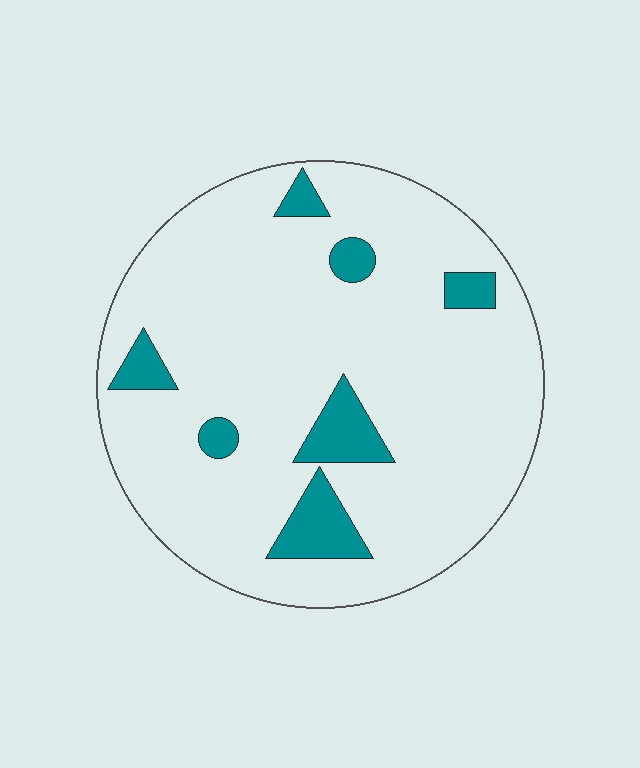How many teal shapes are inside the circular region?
7.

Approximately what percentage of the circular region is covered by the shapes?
Approximately 10%.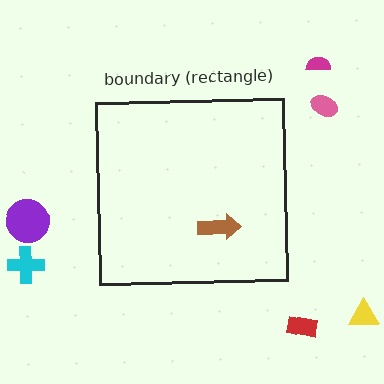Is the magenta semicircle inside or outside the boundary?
Outside.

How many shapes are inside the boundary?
1 inside, 6 outside.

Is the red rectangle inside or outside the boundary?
Outside.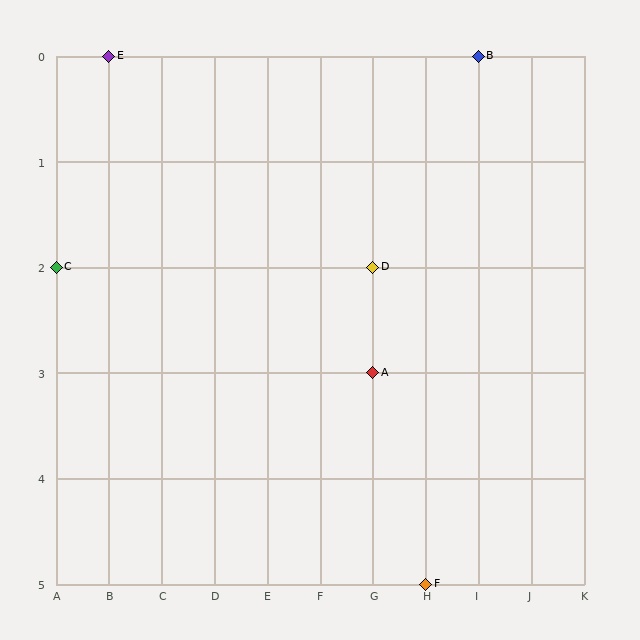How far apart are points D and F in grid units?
Points D and F are 1 column and 3 rows apart (about 3.2 grid units diagonally).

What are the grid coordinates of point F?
Point F is at grid coordinates (H, 5).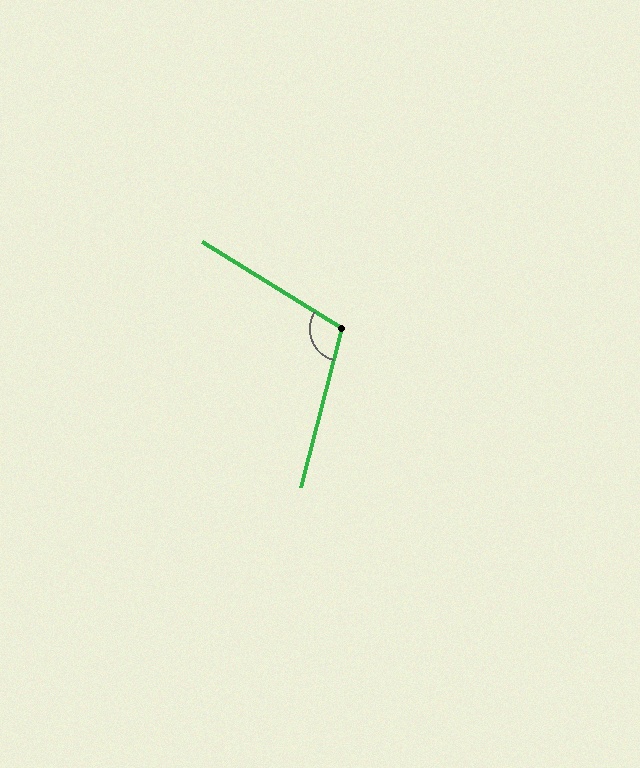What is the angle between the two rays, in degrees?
Approximately 107 degrees.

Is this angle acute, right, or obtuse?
It is obtuse.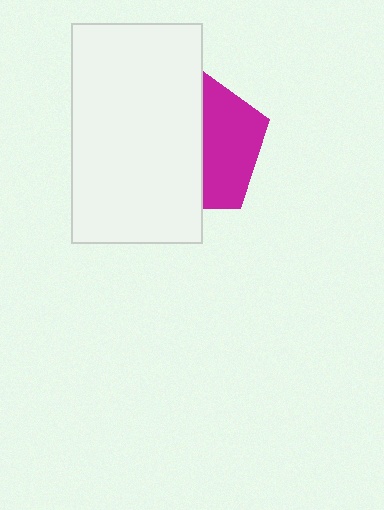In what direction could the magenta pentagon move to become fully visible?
The magenta pentagon could move right. That would shift it out from behind the white rectangle entirely.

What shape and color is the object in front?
The object in front is a white rectangle.